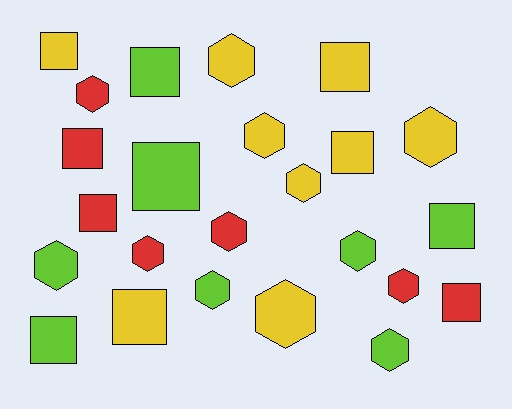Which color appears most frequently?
Yellow, with 9 objects.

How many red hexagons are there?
There are 4 red hexagons.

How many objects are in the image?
There are 24 objects.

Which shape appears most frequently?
Hexagon, with 13 objects.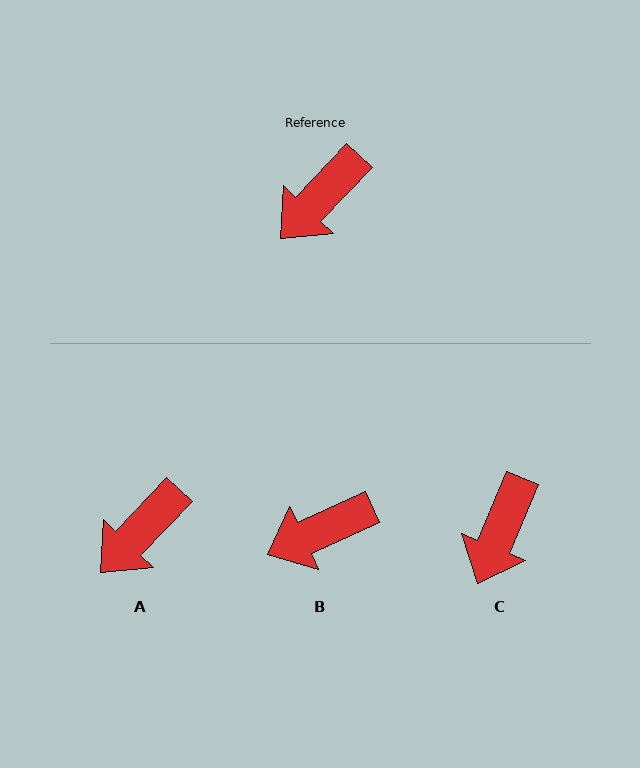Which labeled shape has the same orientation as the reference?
A.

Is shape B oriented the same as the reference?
No, it is off by about 22 degrees.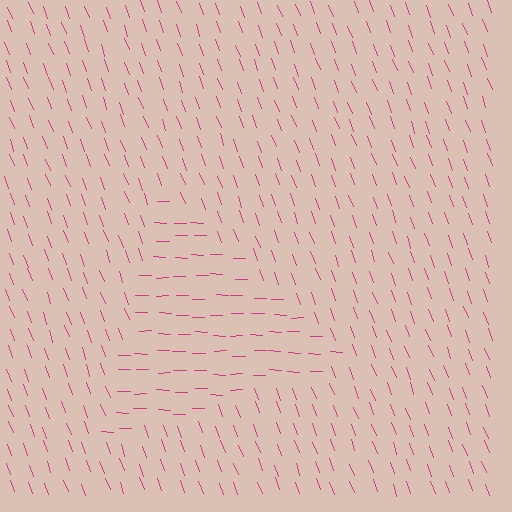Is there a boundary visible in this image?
Yes, there is a texture boundary formed by a change in line orientation.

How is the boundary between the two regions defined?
The boundary is defined purely by a change in line orientation (approximately 68 degrees difference). All lines are the same color and thickness.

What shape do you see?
I see a triangle.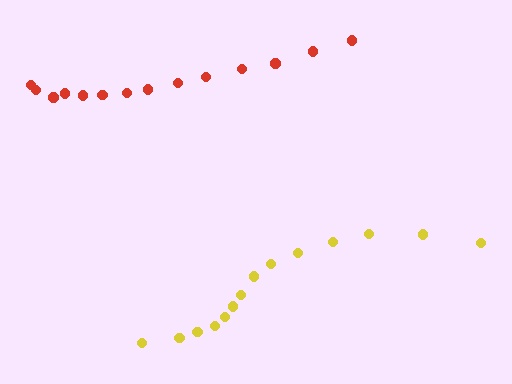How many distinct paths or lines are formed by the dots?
There are 2 distinct paths.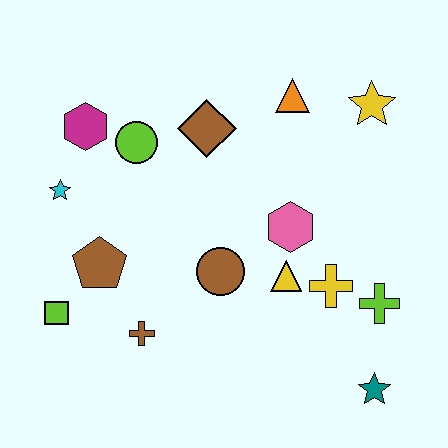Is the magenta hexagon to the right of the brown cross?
No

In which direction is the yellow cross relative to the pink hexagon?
The yellow cross is below the pink hexagon.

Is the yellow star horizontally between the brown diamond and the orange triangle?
No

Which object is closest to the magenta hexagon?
The lime circle is closest to the magenta hexagon.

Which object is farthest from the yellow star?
The lime square is farthest from the yellow star.